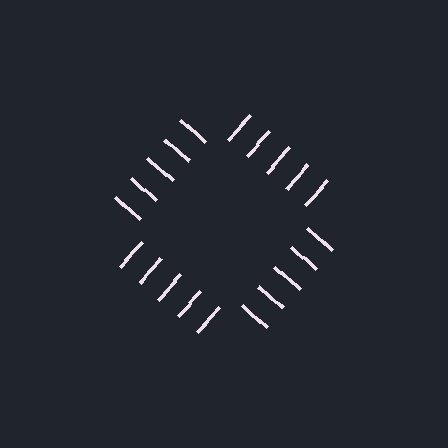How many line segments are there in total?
20 — 5 along each of the 4 edges.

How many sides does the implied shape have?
4 sides — the line-ends trace a square.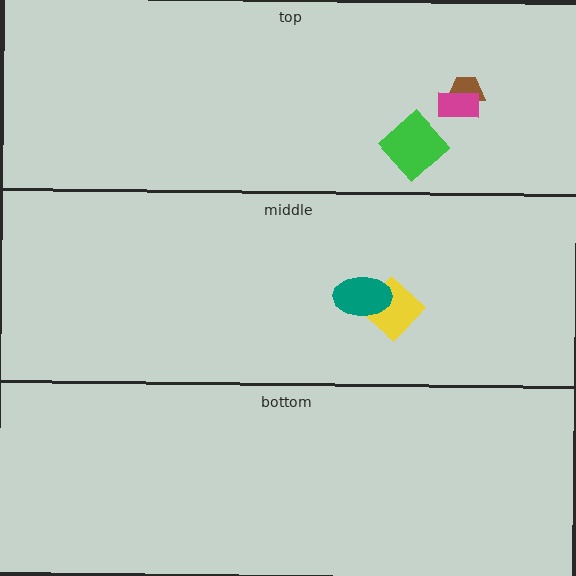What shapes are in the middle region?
The yellow diamond, the teal ellipse.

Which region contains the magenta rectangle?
The top region.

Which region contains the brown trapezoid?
The top region.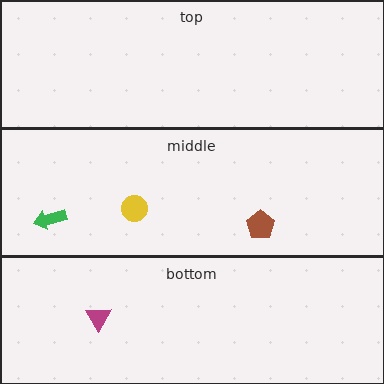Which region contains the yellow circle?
The middle region.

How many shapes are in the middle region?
3.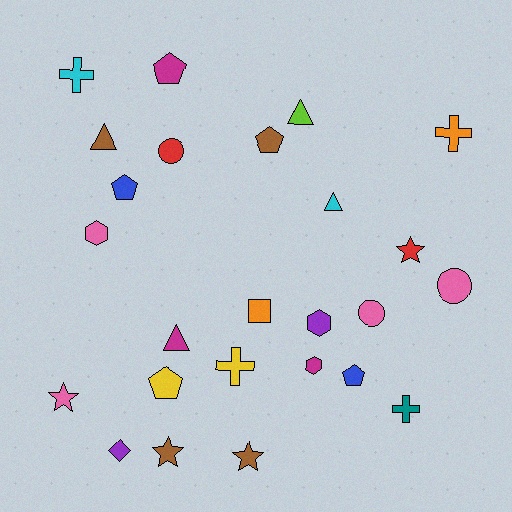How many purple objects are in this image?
There are 2 purple objects.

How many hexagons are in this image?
There are 3 hexagons.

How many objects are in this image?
There are 25 objects.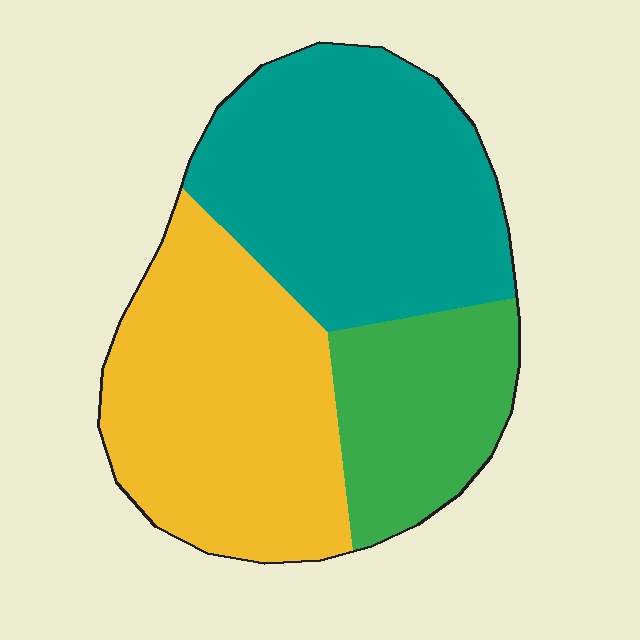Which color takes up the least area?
Green, at roughly 20%.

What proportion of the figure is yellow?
Yellow covers around 40% of the figure.